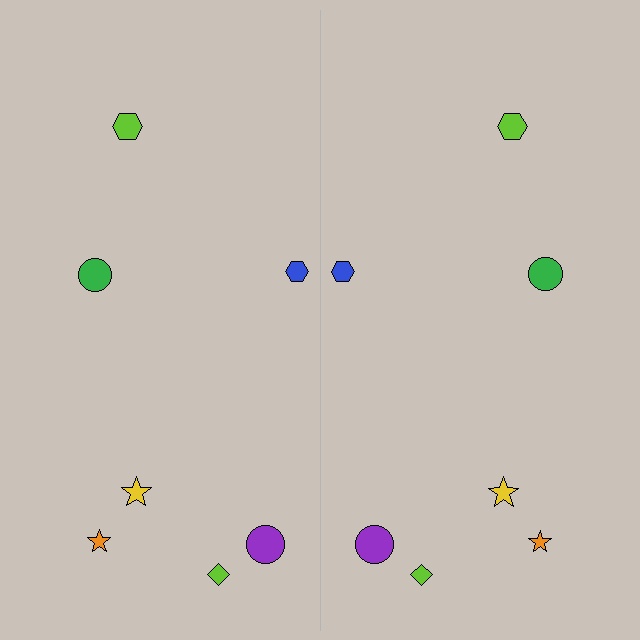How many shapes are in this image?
There are 14 shapes in this image.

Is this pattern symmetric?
Yes, this pattern has bilateral (reflection) symmetry.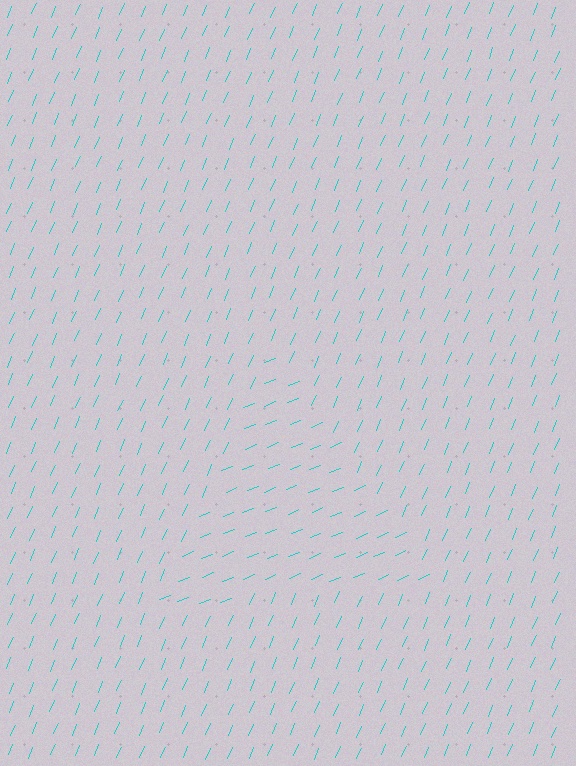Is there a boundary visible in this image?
Yes, there is a texture boundary formed by a change in line orientation.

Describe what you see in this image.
The image is filled with small cyan line segments. A triangle region in the image has lines oriented differently from the surrounding lines, creating a visible texture boundary.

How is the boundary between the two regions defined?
The boundary is defined purely by a change in line orientation (approximately 45 degrees difference). All lines are the same color and thickness.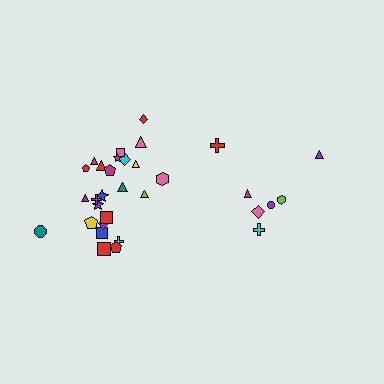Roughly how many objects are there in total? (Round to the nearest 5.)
Roughly 30 objects in total.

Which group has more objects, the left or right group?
The left group.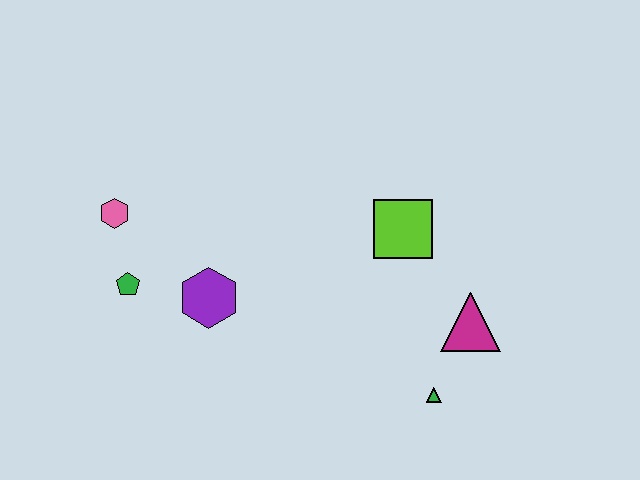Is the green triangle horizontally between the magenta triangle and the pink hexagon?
Yes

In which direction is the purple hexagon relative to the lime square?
The purple hexagon is to the left of the lime square.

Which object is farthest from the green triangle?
The pink hexagon is farthest from the green triangle.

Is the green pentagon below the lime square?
Yes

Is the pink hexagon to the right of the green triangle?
No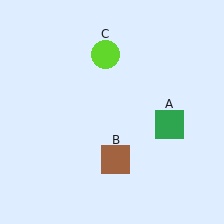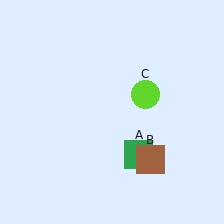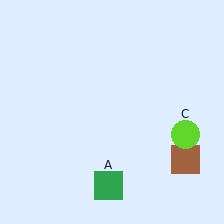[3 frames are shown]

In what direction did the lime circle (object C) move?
The lime circle (object C) moved down and to the right.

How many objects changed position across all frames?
3 objects changed position: green square (object A), brown square (object B), lime circle (object C).